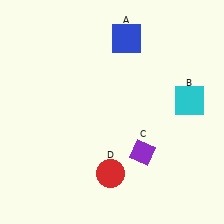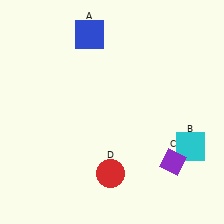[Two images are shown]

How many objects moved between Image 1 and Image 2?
3 objects moved between the two images.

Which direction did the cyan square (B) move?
The cyan square (B) moved down.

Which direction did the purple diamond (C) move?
The purple diamond (C) moved right.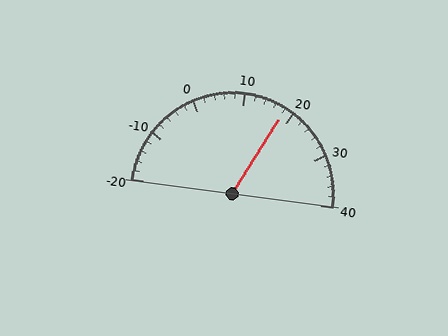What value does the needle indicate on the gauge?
The needle indicates approximately 18.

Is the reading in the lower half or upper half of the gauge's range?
The reading is in the upper half of the range (-20 to 40).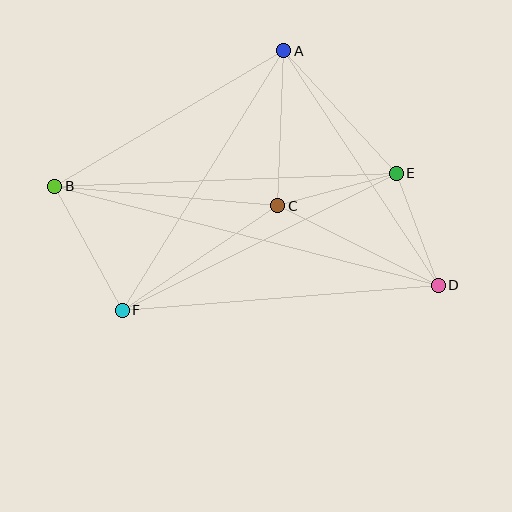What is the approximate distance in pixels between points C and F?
The distance between C and F is approximately 187 pixels.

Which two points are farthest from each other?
Points B and D are farthest from each other.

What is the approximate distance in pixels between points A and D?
The distance between A and D is approximately 281 pixels.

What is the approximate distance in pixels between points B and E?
The distance between B and E is approximately 342 pixels.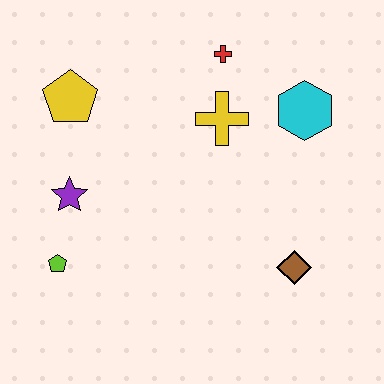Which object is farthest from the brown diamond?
The yellow pentagon is farthest from the brown diamond.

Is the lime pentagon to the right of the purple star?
No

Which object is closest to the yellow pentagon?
The purple star is closest to the yellow pentagon.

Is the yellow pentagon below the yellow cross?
No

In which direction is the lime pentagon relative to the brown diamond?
The lime pentagon is to the left of the brown diamond.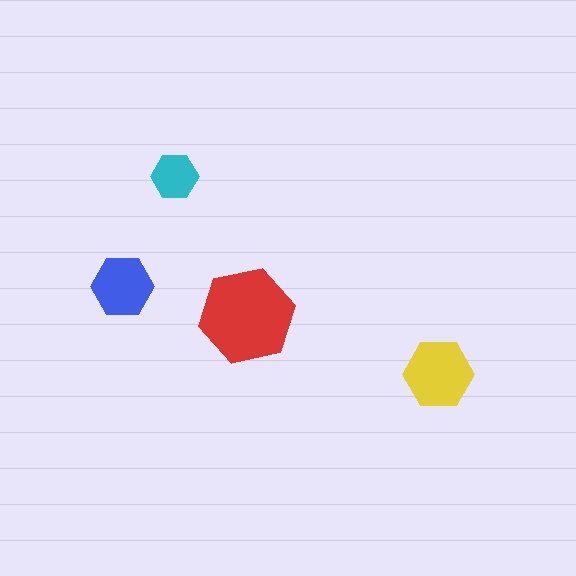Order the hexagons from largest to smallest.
the red one, the yellow one, the blue one, the cyan one.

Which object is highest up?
The cyan hexagon is topmost.